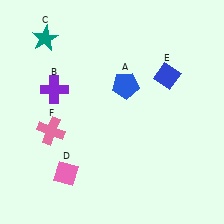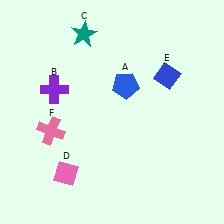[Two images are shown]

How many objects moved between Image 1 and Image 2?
1 object moved between the two images.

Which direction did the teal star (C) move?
The teal star (C) moved right.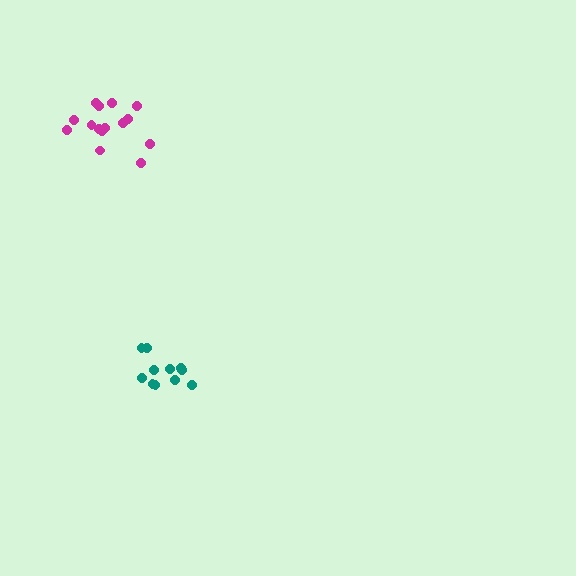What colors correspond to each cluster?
The clusters are colored: teal, magenta.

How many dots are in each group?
Group 1: 11 dots, Group 2: 16 dots (27 total).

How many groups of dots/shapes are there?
There are 2 groups.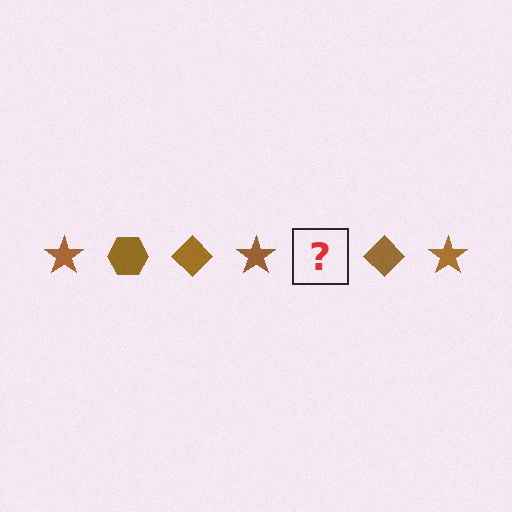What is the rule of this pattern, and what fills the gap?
The rule is that the pattern cycles through star, hexagon, diamond shapes in brown. The gap should be filled with a brown hexagon.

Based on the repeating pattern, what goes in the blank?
The blank should be a brown hexagon.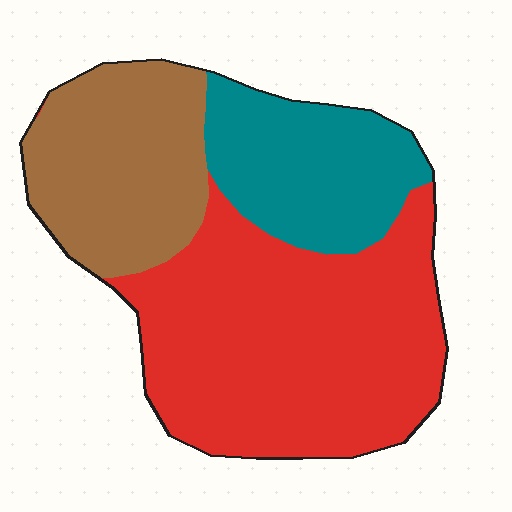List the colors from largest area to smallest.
From largest to smallest: red, brown, teal.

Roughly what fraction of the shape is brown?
Brown takes up about one quarter (1/4) of the shape.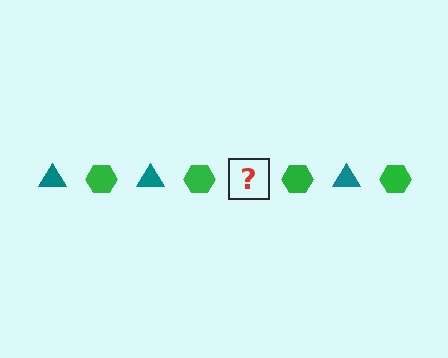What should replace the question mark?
The question mark should be replaced with a teal triangle.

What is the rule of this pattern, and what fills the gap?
The rule is that the pattern alternates between teal triangle and green hexagon. The gap should be filled with a teal triangle.